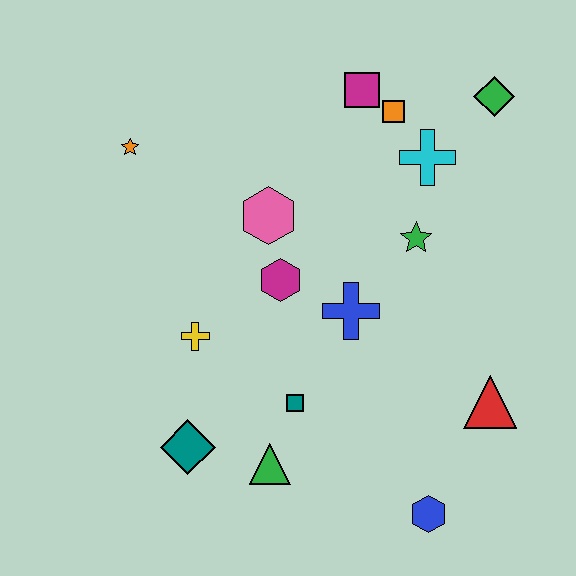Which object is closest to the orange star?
The pink hexagon is closest to the orange star.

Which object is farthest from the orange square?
The blue hexagon is farthest from the orange square.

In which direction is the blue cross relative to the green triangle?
The blue cross is above the green triangle.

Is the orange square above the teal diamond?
Yes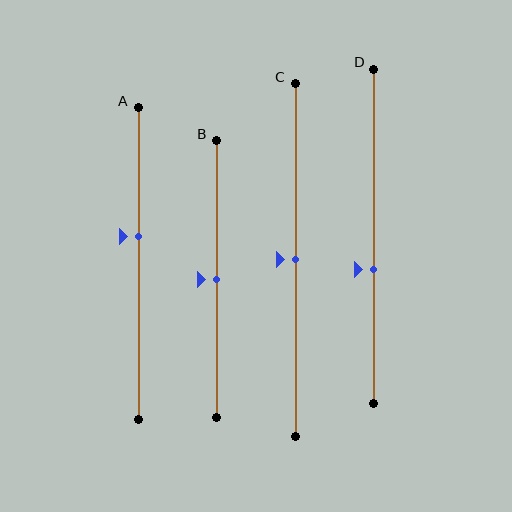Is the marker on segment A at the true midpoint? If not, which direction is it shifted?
No, the marker on segment A is shifted upward by about 9% of the segment length.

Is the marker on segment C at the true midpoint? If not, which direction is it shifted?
Yes, the marker on segment C is at the true midpoint.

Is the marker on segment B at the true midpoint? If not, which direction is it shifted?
Yes, the marker on segment B is at the true midpoint.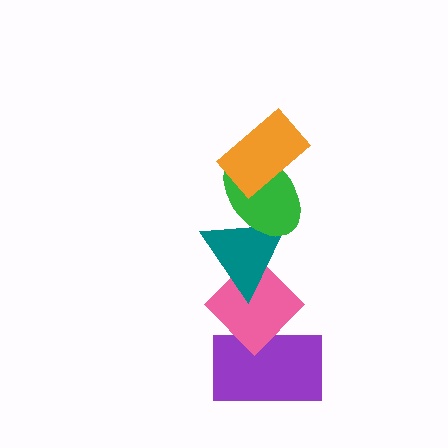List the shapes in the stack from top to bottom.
From top to bottom: the orange rectangle, the green ellipse, the teal triangle, the pink diamond, the purple rectangle.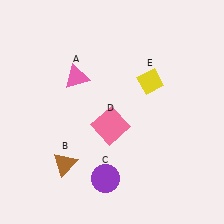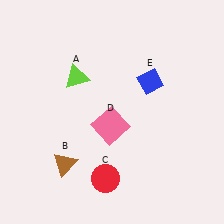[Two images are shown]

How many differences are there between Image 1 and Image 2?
There are 3 differences between the two images.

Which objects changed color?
A changed from pink to lime. C changed from purple to red. E changed from yellow to blue.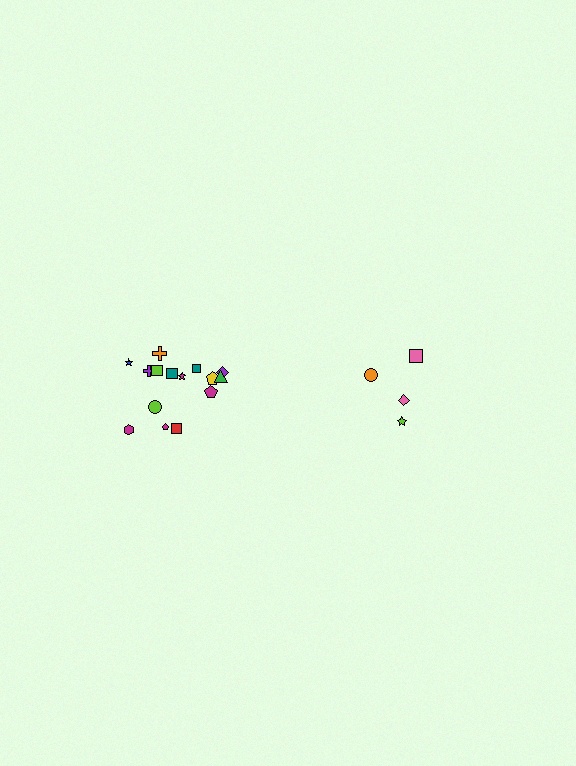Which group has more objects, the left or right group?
The left group.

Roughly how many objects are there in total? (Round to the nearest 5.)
Roughly 20 objects in total.